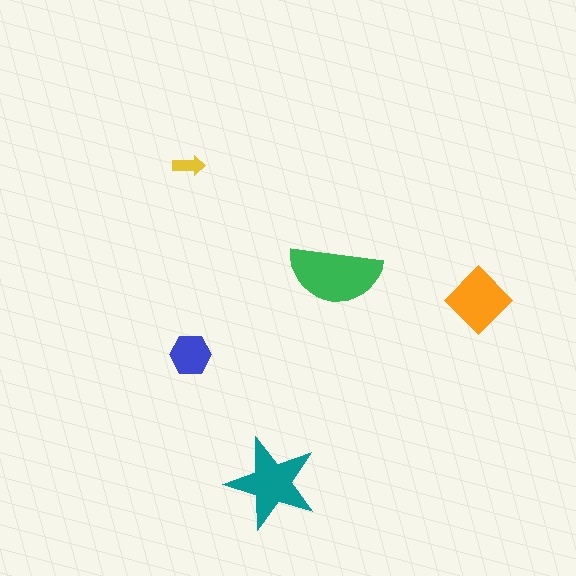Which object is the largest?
The green semicircle.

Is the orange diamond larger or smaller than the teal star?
Smaller.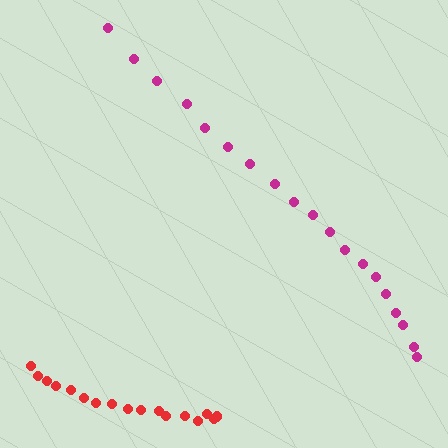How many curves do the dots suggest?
There are 2 distinct paths.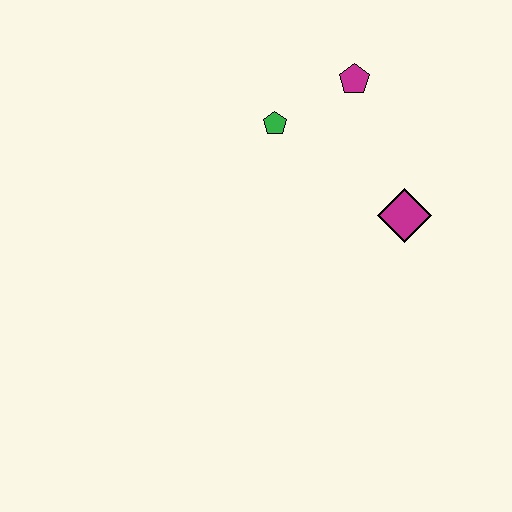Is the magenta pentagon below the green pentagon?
No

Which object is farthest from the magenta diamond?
The green pentagon is farthest from the magenta diamond.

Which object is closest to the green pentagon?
The magenta pentagon is closest to the green pentagon.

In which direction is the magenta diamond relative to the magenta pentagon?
The magenta diamond is below the magenta pentagon.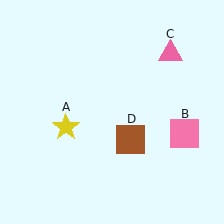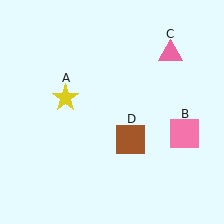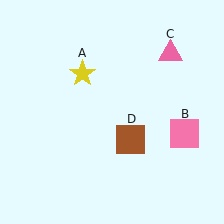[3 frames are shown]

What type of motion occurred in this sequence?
The yellow star (object A) rotated clockwise around the center of the scene.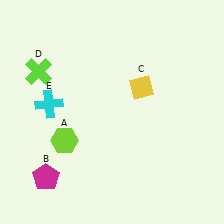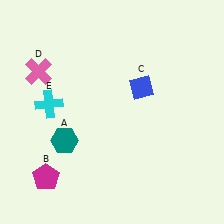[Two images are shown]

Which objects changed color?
A changed from lime to teal. C changed from yellow to blue. D changed from lime to pink.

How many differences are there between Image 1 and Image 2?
There are 3 differences between the two images.